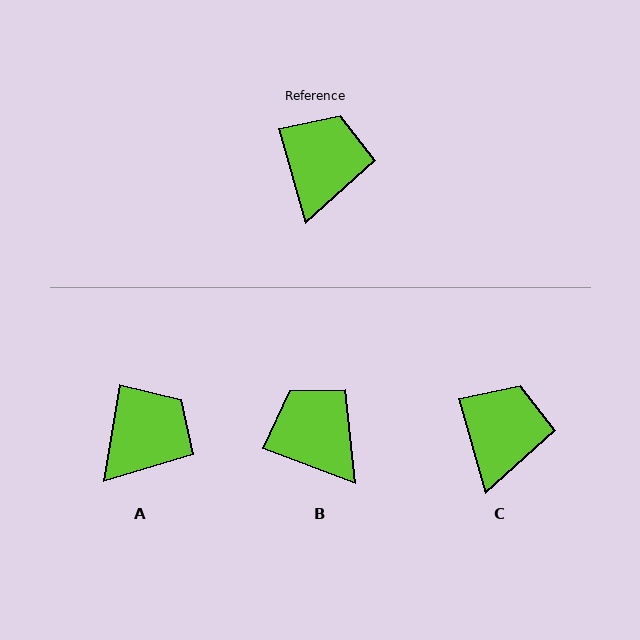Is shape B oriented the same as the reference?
No, it is off by about 54 degrees.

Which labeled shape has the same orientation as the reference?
C.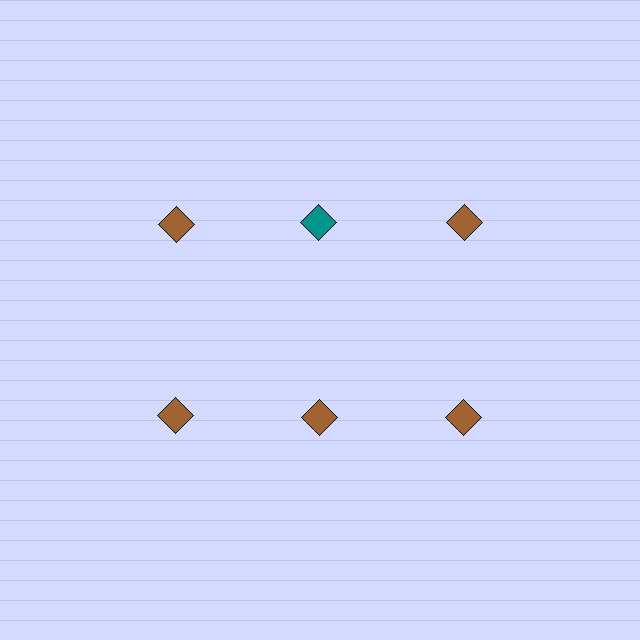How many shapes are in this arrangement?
There are 6 shapes arranged in a grid pattern.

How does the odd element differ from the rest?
It has a different color: teal instead of brown.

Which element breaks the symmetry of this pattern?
The teal diamond in the top row, second from left column breaks the symmetry. All other shapes are brown diamonds.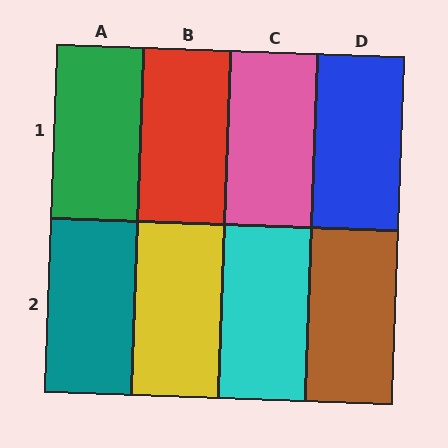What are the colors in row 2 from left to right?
Teal, yellow, cyan, brown.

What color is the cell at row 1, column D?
Blue.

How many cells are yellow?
1 cell is yellow.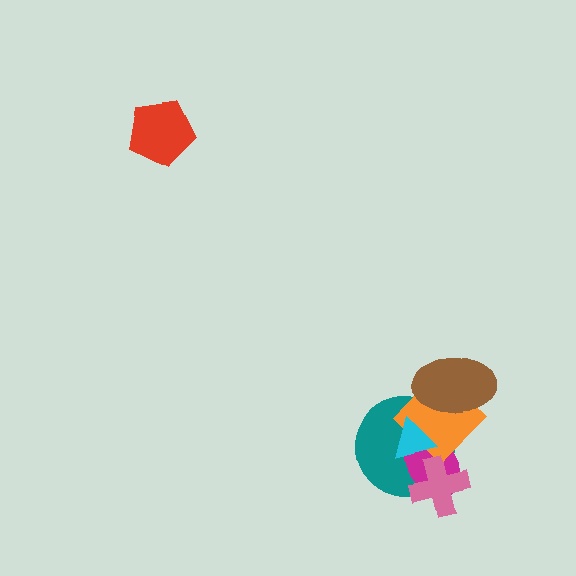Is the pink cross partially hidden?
No, no other shape covers it.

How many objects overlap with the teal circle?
5 objects overlap with the teal circle.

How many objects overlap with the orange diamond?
4 objects overlap with the orange diamond.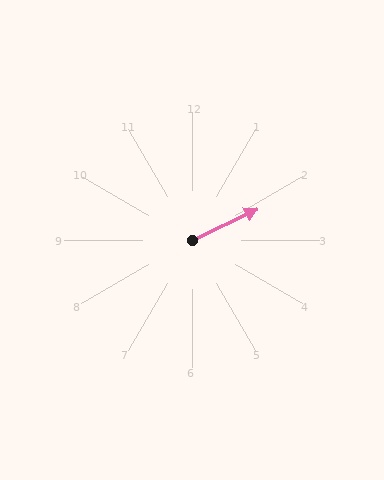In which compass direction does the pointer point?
Northeast.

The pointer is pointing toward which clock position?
Roughly 2 o'clock.